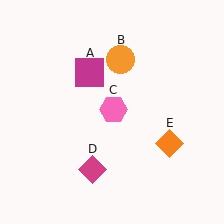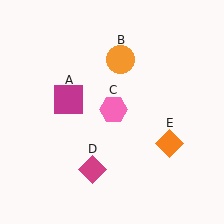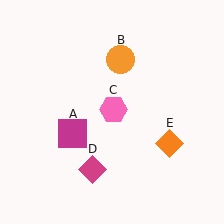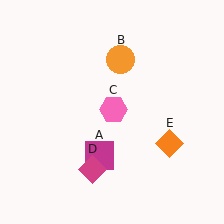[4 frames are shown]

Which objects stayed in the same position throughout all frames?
Orange circle (object B) and pink hexagon (object C) and magenta diamond (object D) and orange diamond (object E) remained stationary.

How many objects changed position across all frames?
1 object changed position: magenta square (object A).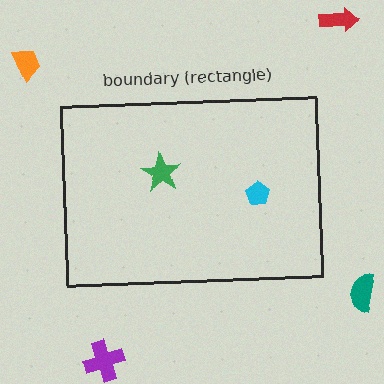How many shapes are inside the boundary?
2 inside, 4 outside.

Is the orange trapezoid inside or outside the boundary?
Outside.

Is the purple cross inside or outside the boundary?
Outside.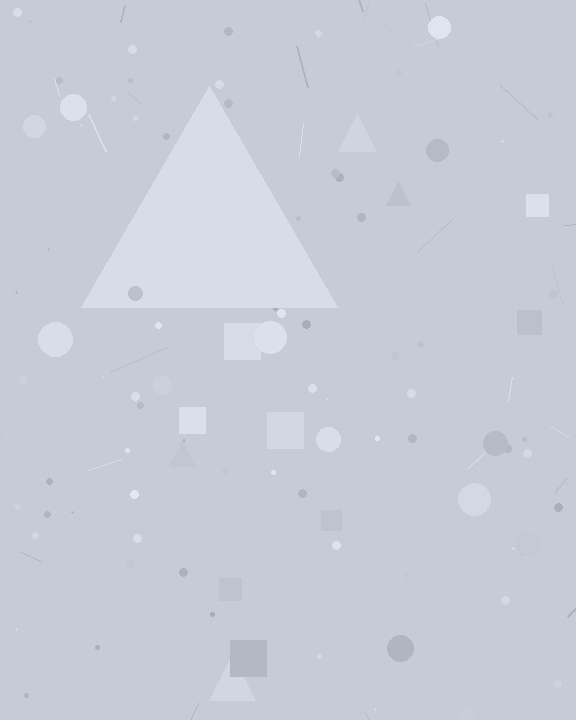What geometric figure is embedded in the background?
A triangle is embedded in the background.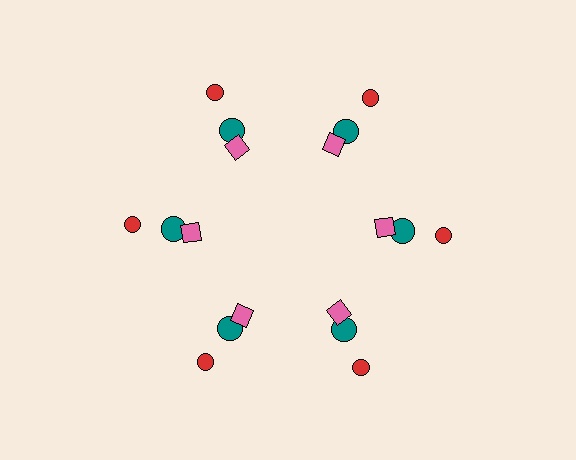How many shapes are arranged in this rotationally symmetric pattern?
There are 18 shapes, arranged in 6 groups of 3.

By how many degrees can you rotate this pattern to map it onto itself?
The pattern maps onto itself every 60 degrees of rotation.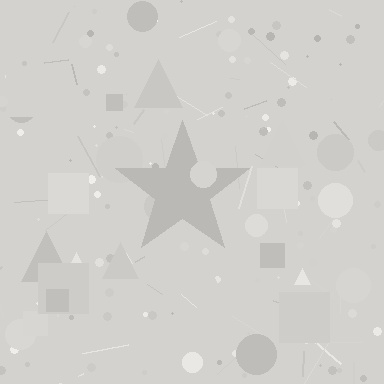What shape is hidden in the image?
A star is hidden in the image.